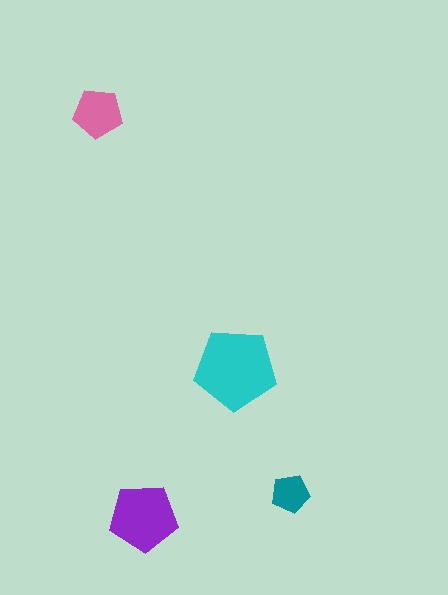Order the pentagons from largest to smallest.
the cyan one, the purple one, the pink one, the teal one.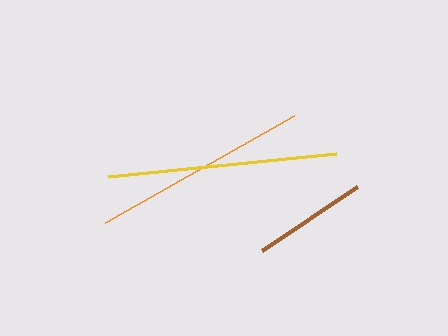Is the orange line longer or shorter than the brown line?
The orange line is longer than the brown line.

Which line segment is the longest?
The yellow line is the longest at approximately 229 pixels.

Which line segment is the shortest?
The brown line is the shortest at approximately 114 pixels.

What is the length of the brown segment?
The brown segment is approximately 114 pixels long.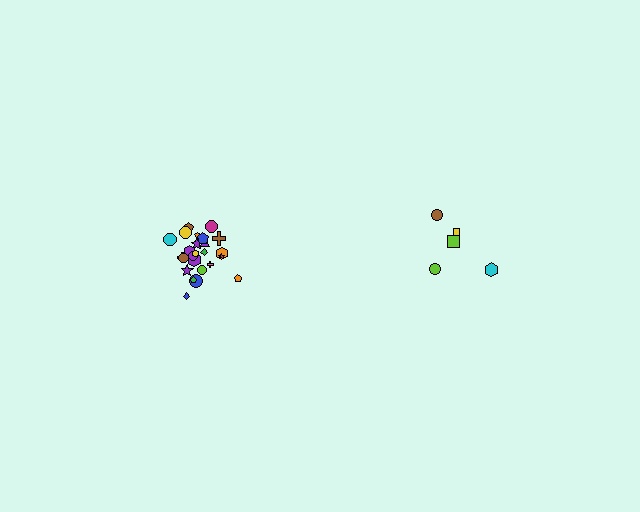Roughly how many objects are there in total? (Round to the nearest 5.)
Roughly 30 objects in total.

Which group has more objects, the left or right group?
The left group.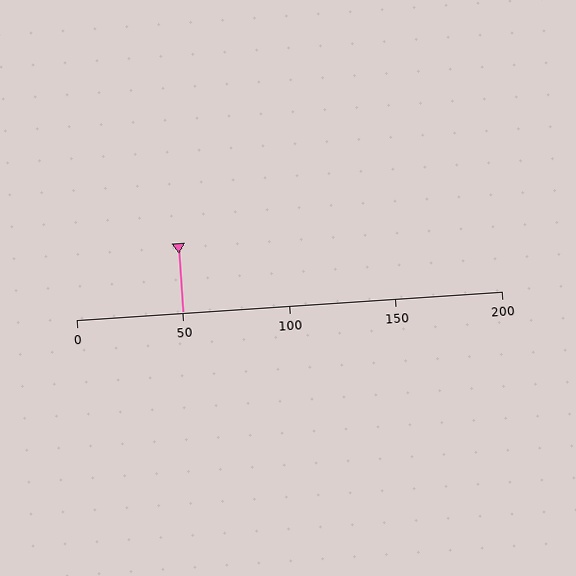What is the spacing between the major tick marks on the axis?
The major ticks are spaced 50 apart.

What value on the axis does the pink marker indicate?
The marker indicates approximately 50.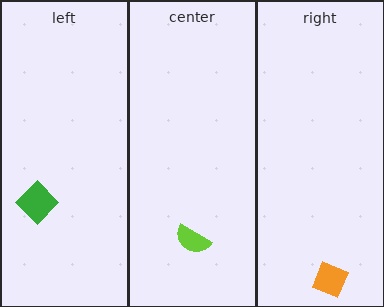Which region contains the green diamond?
The left region.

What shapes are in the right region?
The orange square.